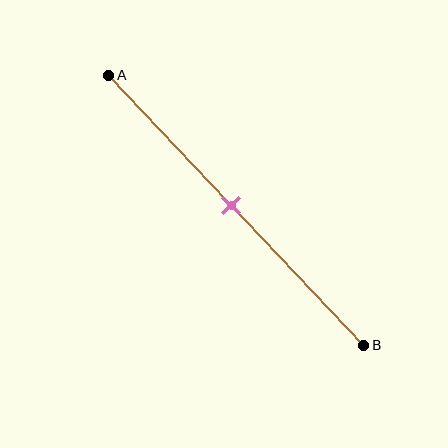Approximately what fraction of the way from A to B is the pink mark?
The pink mark is approximately 50% of the way from A to B.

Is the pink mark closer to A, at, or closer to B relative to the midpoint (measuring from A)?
The pink mark is approximately at the midpoint of segment AB.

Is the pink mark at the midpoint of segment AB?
Yes, the mark is approximately at the midpoint.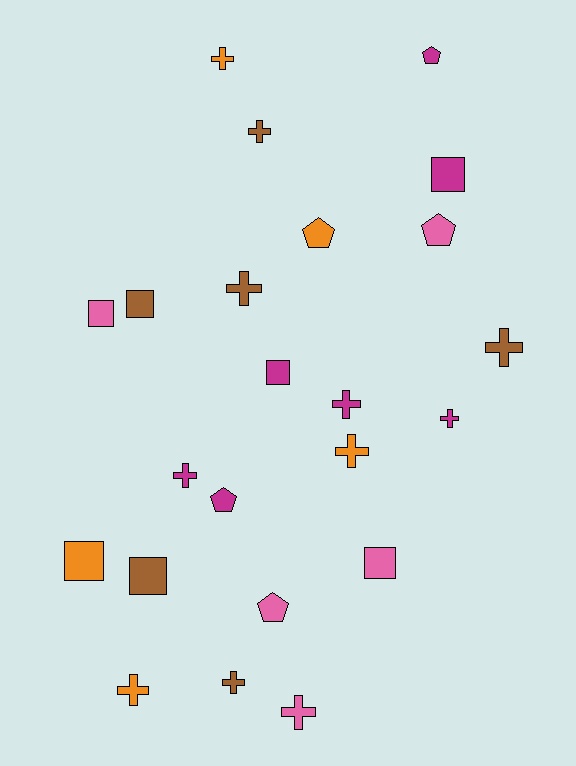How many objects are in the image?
There are 23 objects.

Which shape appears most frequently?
Cross, with 11 objects.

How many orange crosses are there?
There are 3 orange crosses.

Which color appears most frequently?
Magenta, with 7 objects.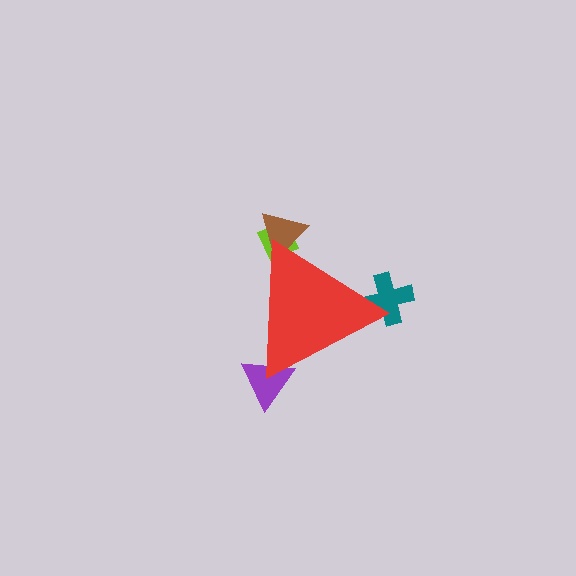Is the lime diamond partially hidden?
Yes, the lime diamond is partially hidden behind the red triangle.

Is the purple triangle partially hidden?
Yes, the purple triangle is partially hidden behind the red triangle.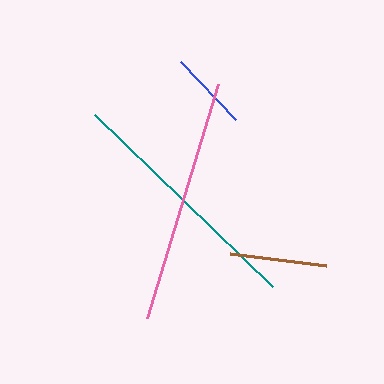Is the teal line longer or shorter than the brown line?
The teal line is longer than the brown line.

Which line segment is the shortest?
The blue line is the shortest at approximately 80 pixels.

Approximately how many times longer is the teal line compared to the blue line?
The teal line is approximately 3.1 times the length of the blue line.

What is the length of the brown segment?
The brown segment is approximately 97 pixels long.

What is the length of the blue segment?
The blue segment is approximately 80 pixels long.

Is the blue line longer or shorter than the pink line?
The pink line is longer than the blue line.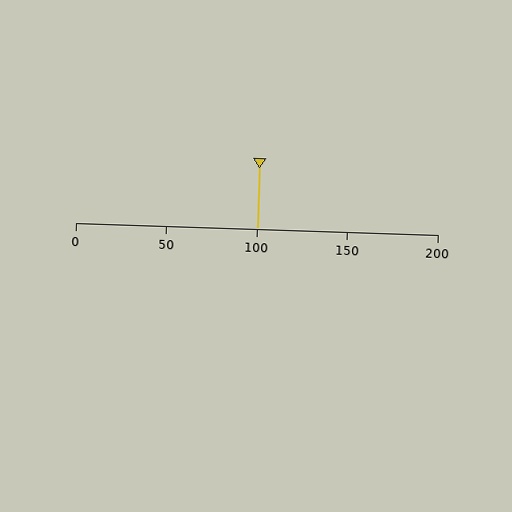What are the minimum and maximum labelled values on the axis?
The axis runs from 0 to 200.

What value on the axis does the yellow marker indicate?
The marker indicates approximately 100.